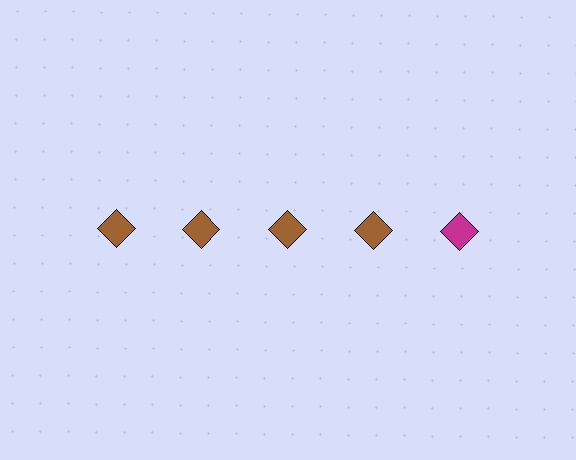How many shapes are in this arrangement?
There are 5 shapes arranged in a grid pattern.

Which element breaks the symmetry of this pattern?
The magenta diamond in the top row, rightmost column breaks the symmetry. All other shapes are brown diamonds.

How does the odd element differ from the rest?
It has a different color: magenta instead of brown.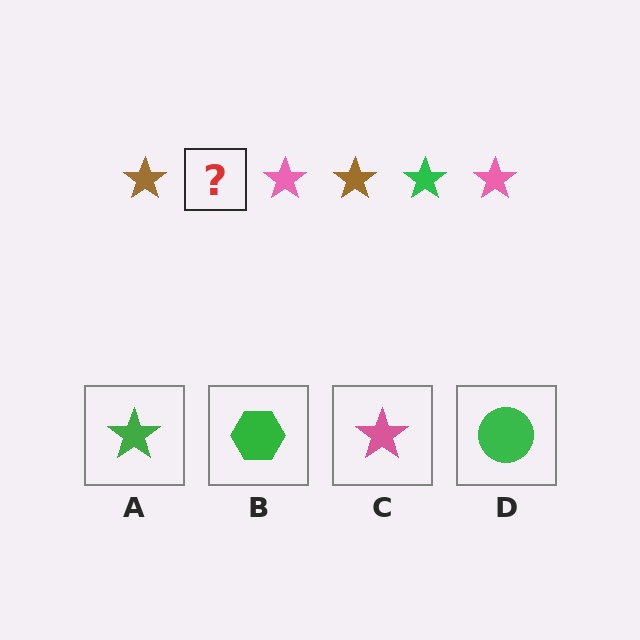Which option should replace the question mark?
Option A.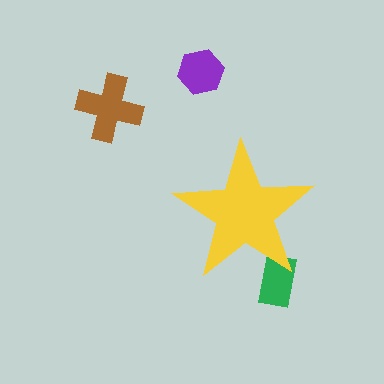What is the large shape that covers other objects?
A yellow star.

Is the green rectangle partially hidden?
Yes, the green rectangle is partially hidden behind the yellow star.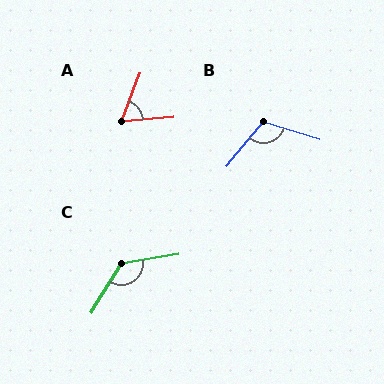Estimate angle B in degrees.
Approximately 112 degrees.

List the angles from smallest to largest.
A (65°), B (112°), C (130°).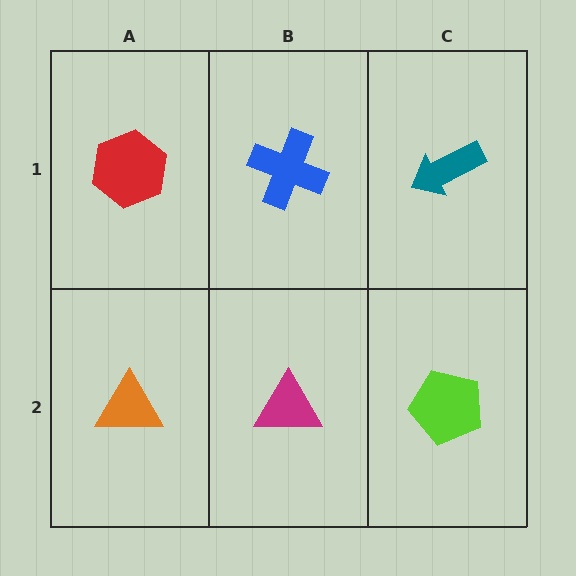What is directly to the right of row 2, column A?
A magenta triangle.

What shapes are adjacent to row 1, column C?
A lime pentagon (row 2, column C), a blue cross (row 1, column B).